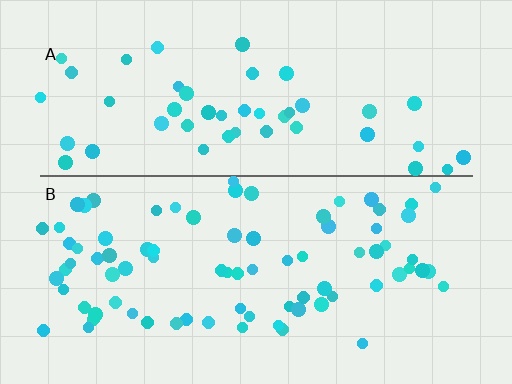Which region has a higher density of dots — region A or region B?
B (the bottom).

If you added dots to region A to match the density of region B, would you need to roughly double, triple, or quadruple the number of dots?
Approximately double.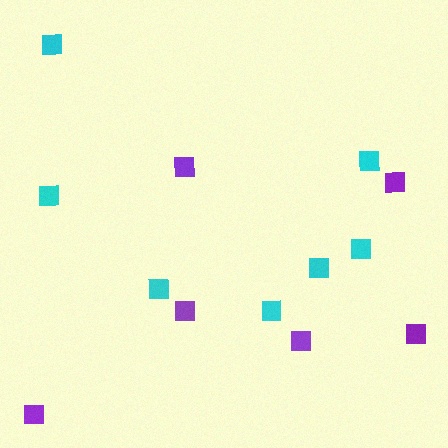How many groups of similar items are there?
There are 2 groups: one group of cyan squares (7) and one group of purple squares (6).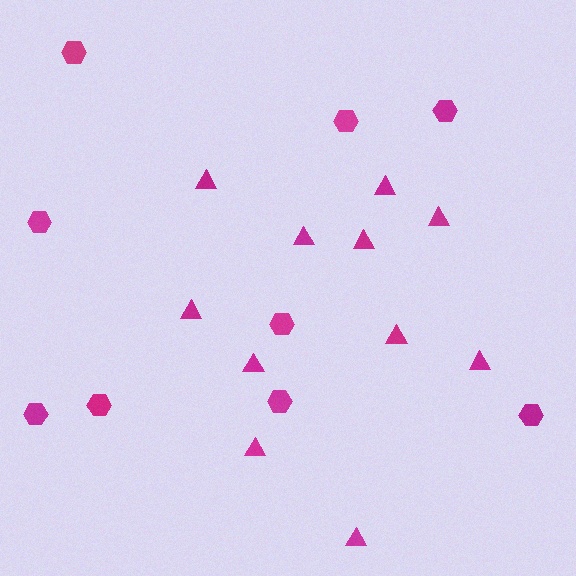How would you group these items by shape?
There are 2 groups: one group of triangles (11) and one group of hexagons (9).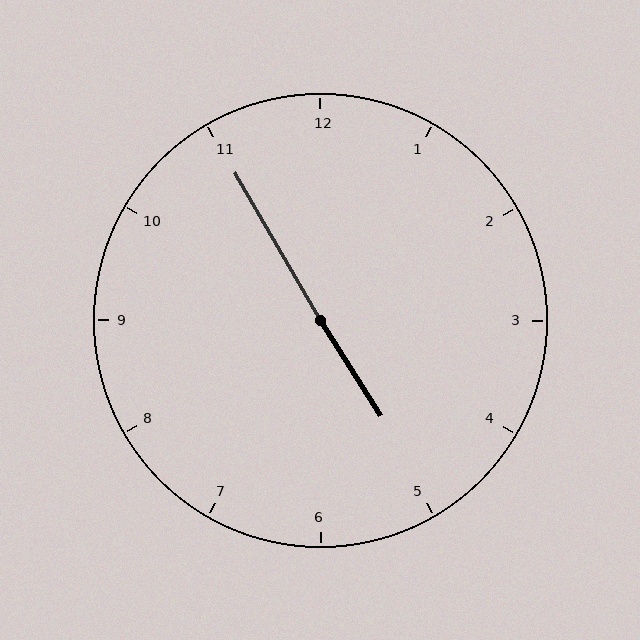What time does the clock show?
4:55.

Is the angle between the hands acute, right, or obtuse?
It is obtuse.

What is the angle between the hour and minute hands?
Approximately 178 degrees.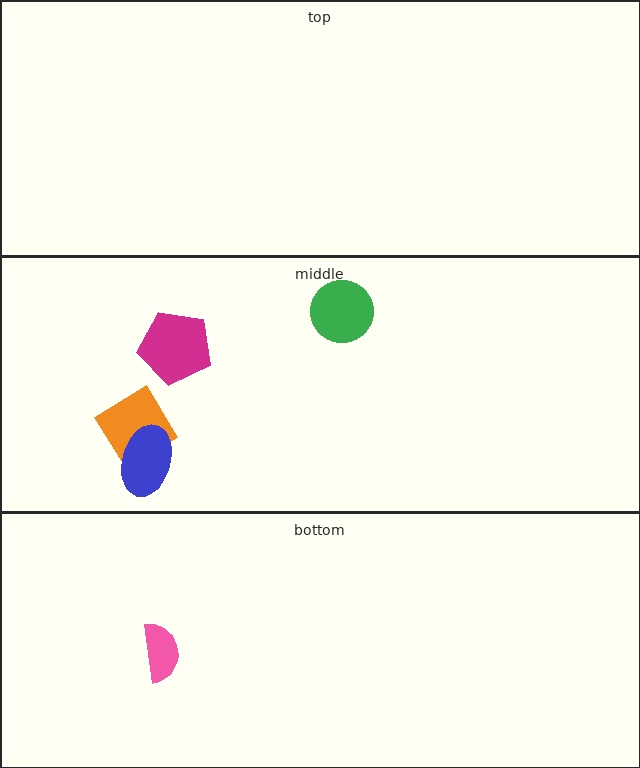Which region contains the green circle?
The middle region.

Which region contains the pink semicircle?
The bottom region.